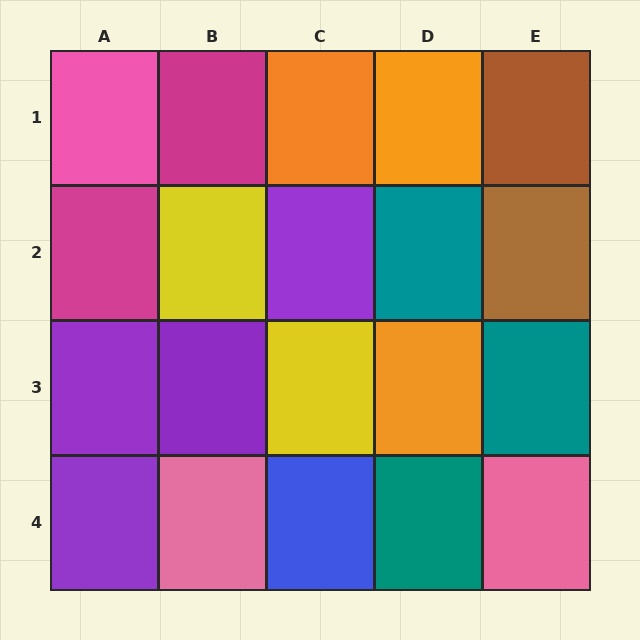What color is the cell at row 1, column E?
Brown.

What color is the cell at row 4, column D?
Teal.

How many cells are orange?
3 cells are orange.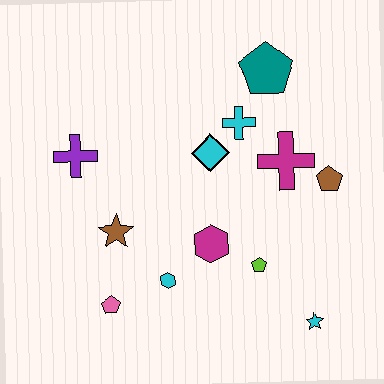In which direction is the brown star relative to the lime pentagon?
The brown star is to the left of the lime pentagon.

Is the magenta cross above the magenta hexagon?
Yes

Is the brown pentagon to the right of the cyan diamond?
Yes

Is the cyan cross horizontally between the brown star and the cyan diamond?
No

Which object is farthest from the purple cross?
The cyan star is farthest from the purple cross.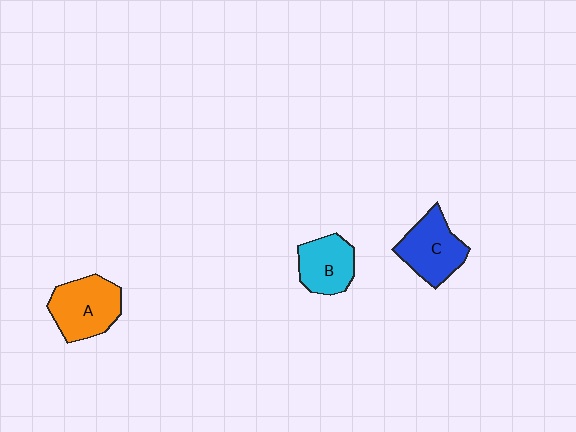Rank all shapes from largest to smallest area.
From largest to smallest: A (orange), C (blue), B (cyan).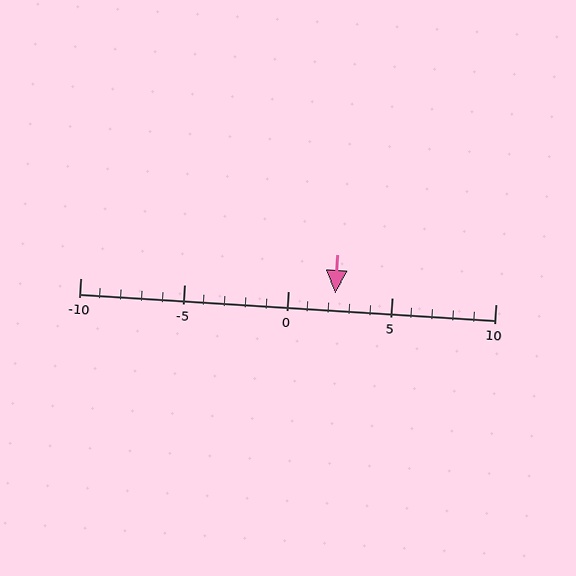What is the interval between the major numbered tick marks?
The major tick marks are spaced 5 units apart.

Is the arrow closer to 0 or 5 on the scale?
The arrow is closer to 0.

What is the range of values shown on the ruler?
The ruler shows values from -10 to 10.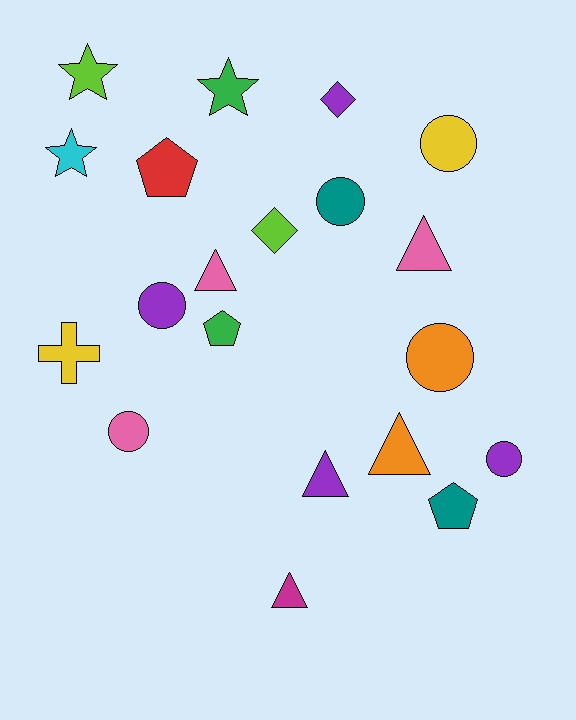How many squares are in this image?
There are no squares.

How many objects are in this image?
There are 20 objects.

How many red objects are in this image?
There is 1 red object.